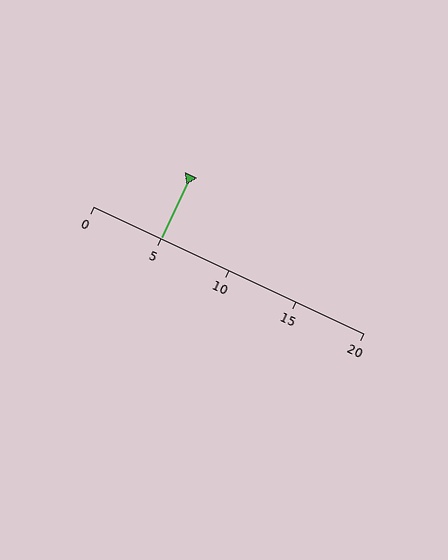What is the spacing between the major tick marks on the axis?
The major ticks are spaced 5 apart.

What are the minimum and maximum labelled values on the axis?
The axis runs from 0 to 20.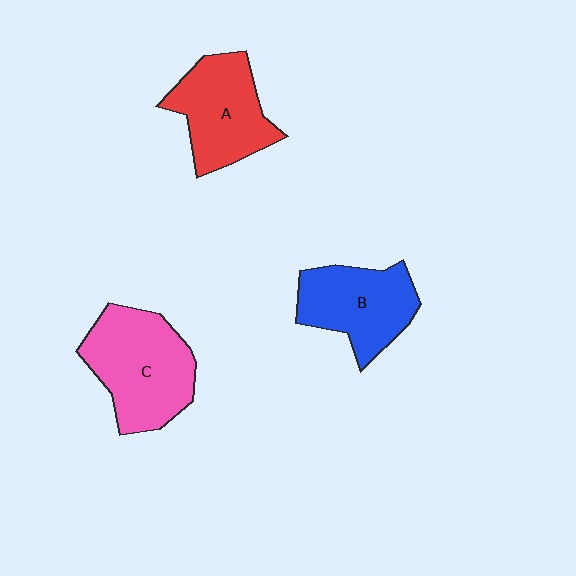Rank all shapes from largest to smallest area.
From largest to smallest: C (pink), A (red), B (blue).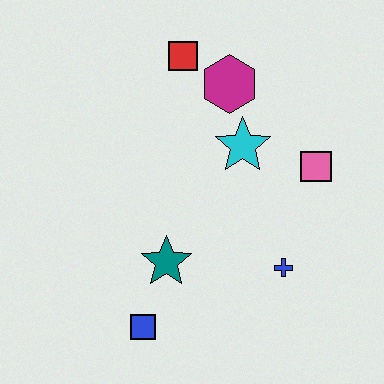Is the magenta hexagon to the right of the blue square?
Yes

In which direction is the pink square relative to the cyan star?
The pink square is to the right of the cyan star.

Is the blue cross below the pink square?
Yes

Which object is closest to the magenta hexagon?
The red square is closest to the magenta hexagon.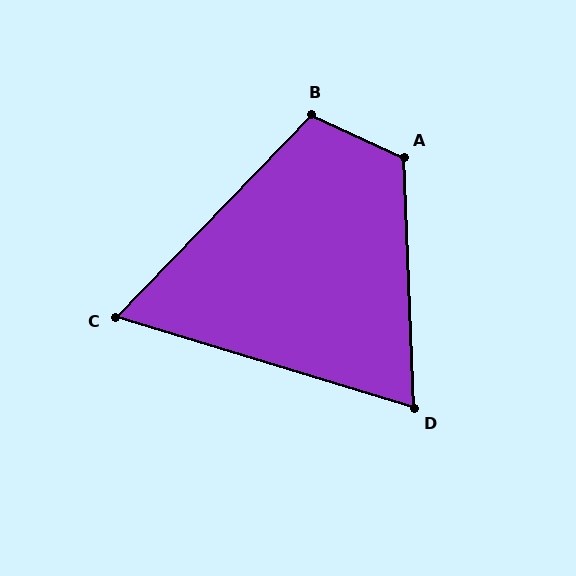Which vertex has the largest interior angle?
A, at approximately 117 degrees.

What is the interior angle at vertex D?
Approximately 71 degrees (acute).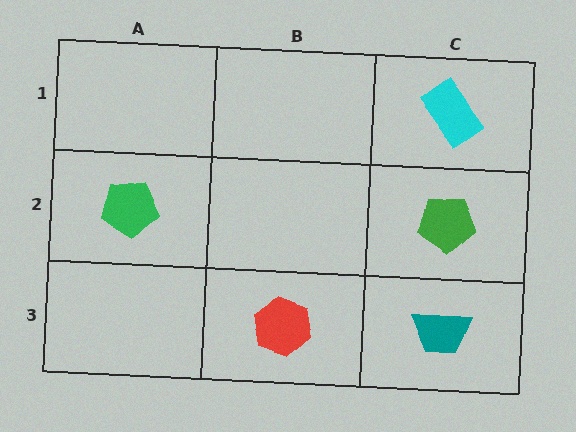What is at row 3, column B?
A red hexagon.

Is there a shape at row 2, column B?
No, that cell is empty.